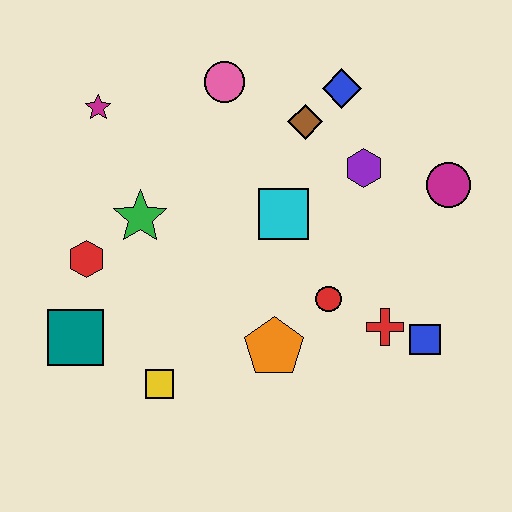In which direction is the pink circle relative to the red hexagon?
The pink circle is above the red hexagon.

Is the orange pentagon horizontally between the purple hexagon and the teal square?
Yes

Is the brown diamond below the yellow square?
No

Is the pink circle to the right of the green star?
Yes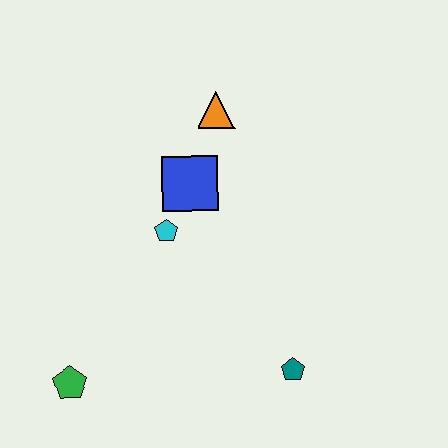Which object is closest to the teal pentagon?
The cyan pentagon is closest to the teal pentagon.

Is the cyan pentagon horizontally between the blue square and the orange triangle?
No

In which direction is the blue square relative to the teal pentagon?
The blue square is above the teal pentagon.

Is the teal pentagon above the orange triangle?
No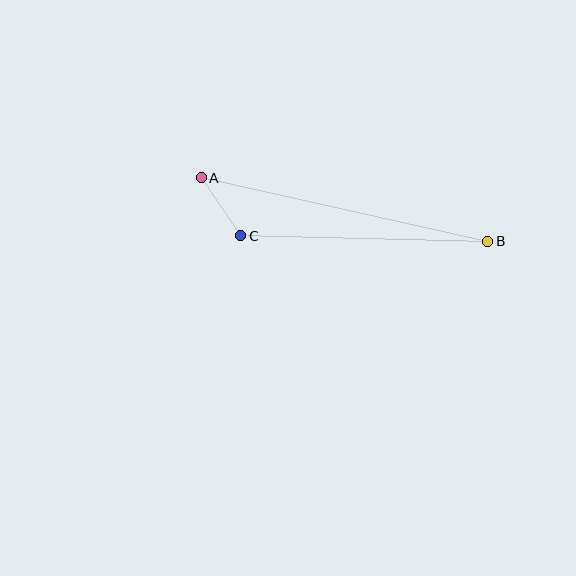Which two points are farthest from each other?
Points A and B are farthest from each other.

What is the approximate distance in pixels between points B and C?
The distance between B and C is approximately 247 pixels.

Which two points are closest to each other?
Points A and C are closest to each other.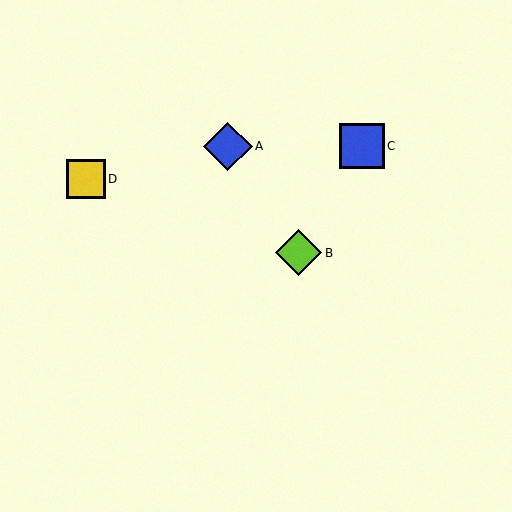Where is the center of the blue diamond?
The center of the blue diamond is at (228, 146).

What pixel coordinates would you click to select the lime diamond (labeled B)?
Click at (299, 253) to select the lime diamond B.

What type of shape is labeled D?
Shape D is a yellow square.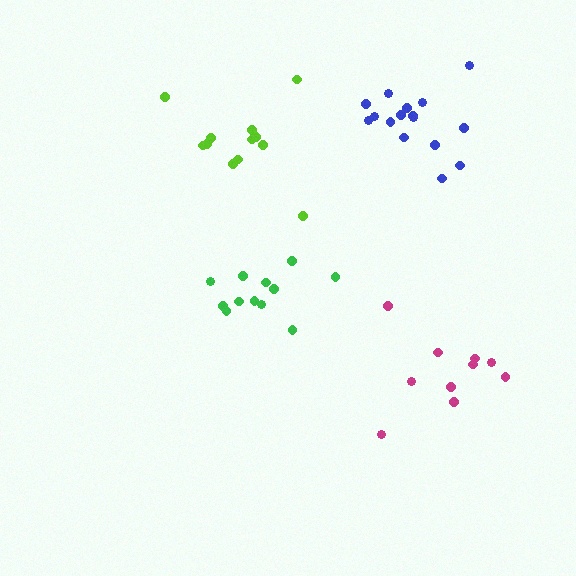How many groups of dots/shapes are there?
There are 4 groups.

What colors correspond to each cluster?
The clusters are colored: green, magenta, lime, blue.